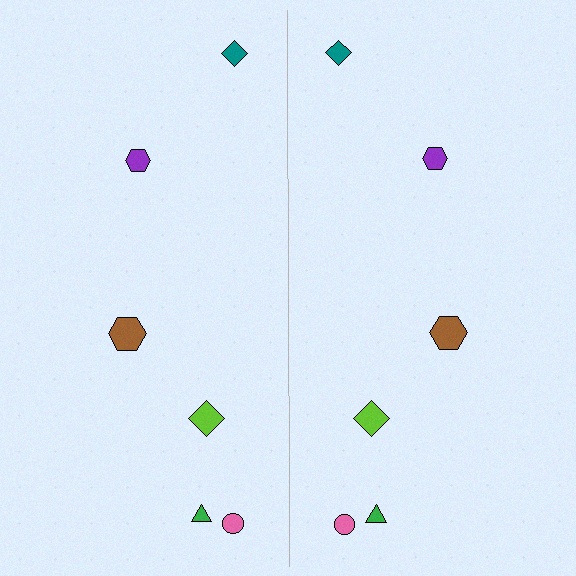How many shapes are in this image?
There are 12 shapes in this image.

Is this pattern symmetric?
Yes, this pattern has bilateral (reflection) symmetry.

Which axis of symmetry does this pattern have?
The pattern has a vertical axis of symmetry running through the center of the image.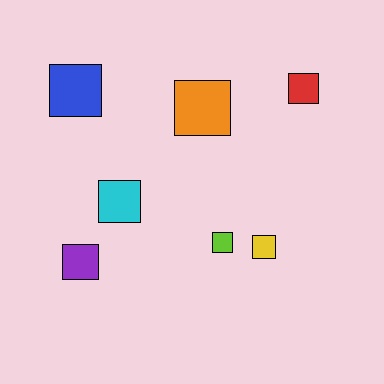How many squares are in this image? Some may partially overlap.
There are 7 squares.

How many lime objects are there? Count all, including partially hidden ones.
There is 1 lime object.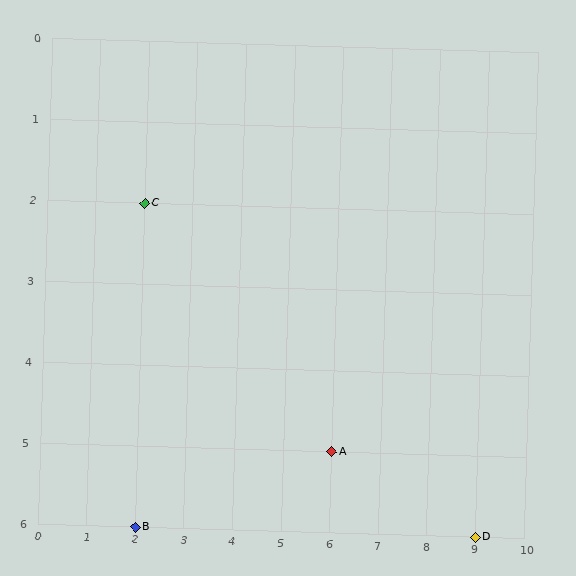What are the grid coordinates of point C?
Point C is at grid coordinates (2, 2).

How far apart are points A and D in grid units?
Points A and D are 3 columns and 1 row apart (about 3.2 grid units diagonally).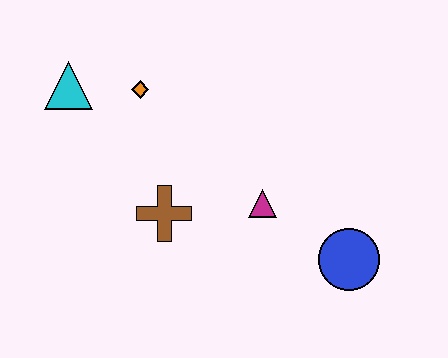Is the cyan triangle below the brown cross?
No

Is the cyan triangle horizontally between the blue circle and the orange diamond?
No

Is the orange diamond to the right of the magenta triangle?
No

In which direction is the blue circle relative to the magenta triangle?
The blue circle is to the right of the magenta triangle.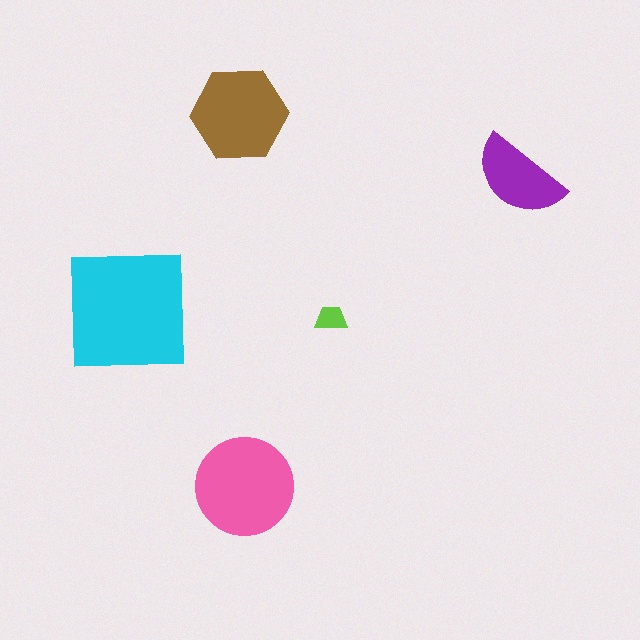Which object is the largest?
The cyan square.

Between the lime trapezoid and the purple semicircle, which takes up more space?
The purple semicircle.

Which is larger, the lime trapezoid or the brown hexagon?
The brown hexagon.